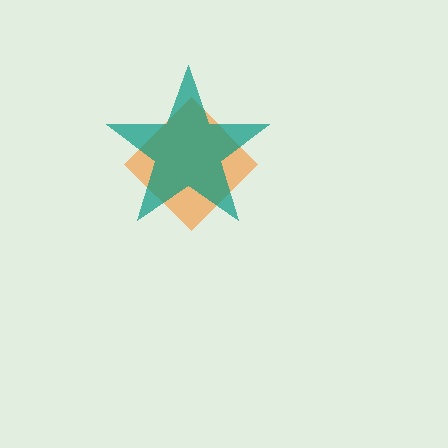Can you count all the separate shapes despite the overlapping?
Yes, there are 2 separate shapes.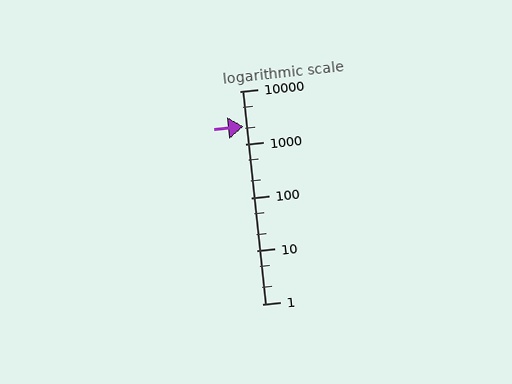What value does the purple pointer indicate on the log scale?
The pointer indicates approximately 2200.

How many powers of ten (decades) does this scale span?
The scale spans 4 decades, from 1 to 10000.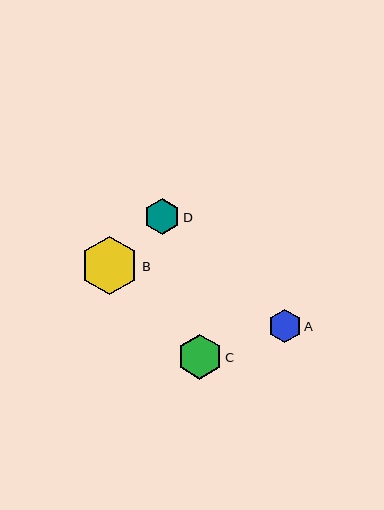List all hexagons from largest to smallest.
From largest to smallest: B, C, D, A.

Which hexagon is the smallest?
Hexagon A is the smallest with a size of approximately 33 pixels.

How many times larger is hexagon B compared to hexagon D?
Hexagon B is approximately 1.6 times the size of hexagon D.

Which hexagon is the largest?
Hexagon B is the largest with a size of approximately 58 pixels.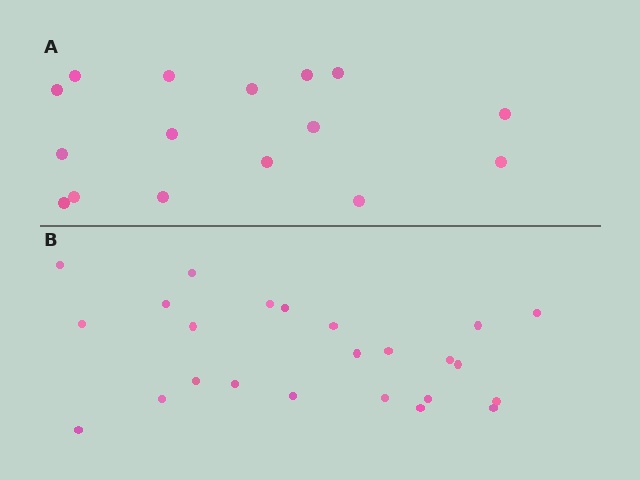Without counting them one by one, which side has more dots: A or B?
Region B (the bottom region) has more dots.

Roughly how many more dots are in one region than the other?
Region B has roughly 8 or so more dots than region A.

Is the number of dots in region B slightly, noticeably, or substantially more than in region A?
Region B has substantially more. The ratio is roughly 1.5 to 1.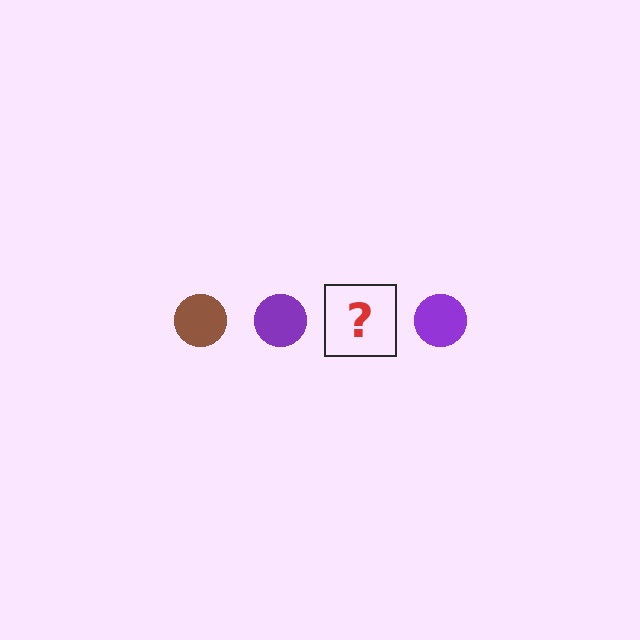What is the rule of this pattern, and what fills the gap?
The rule is that the pattern cycles through brown, purple circles. The gap should be filled with a brown circle.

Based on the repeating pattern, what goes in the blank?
The blank should be a brown circle.